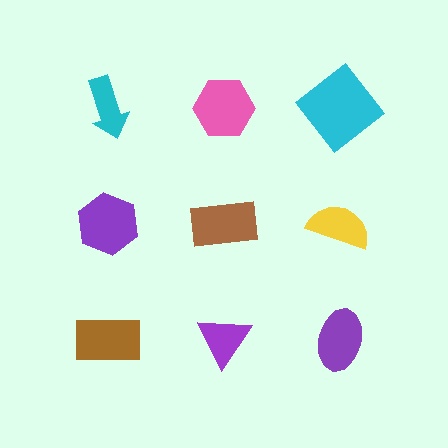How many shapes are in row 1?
3 shapes.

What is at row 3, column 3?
A purple ellipse.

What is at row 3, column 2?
A purple triangle.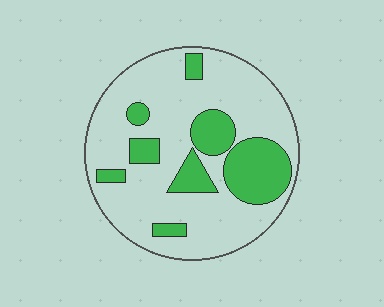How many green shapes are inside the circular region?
8.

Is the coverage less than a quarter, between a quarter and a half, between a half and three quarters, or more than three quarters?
Between a quarter and a half.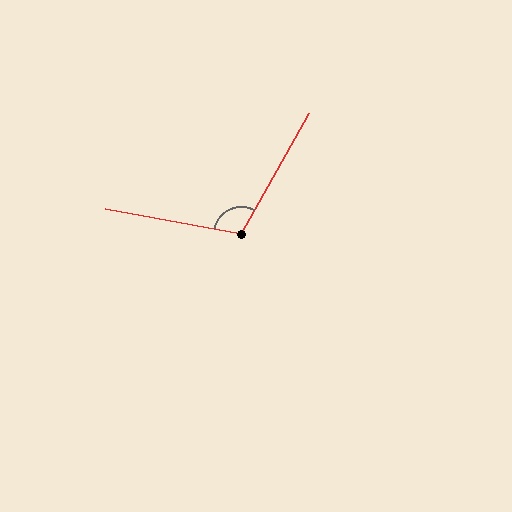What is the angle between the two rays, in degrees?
Approximately 109 degrees.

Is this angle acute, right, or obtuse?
It is obtuse.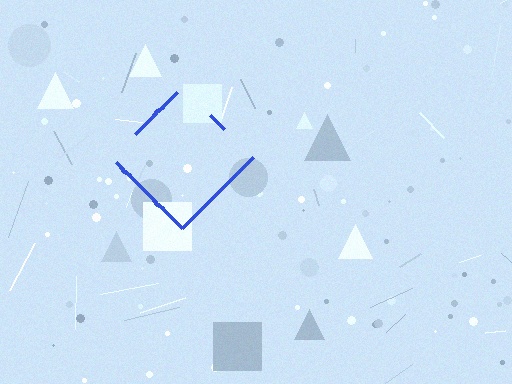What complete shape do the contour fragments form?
The contour fragments form a diamond.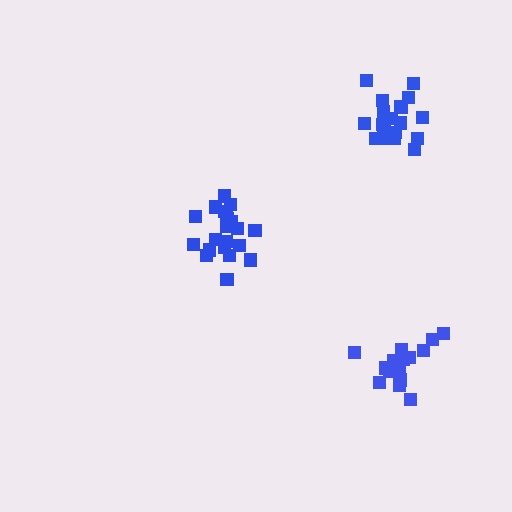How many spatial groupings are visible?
There are 3 spatial groupings.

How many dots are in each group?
Group 1: 16 dots, Group 2: 21 dots, Group 3: 18 dots (55 total).